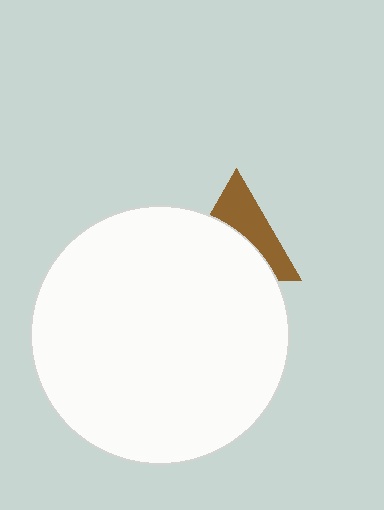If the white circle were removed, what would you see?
You would see the complete brown triangle.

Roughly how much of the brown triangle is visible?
A small part of it is visible (roughly 44%).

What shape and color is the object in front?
The object in front is a white circle.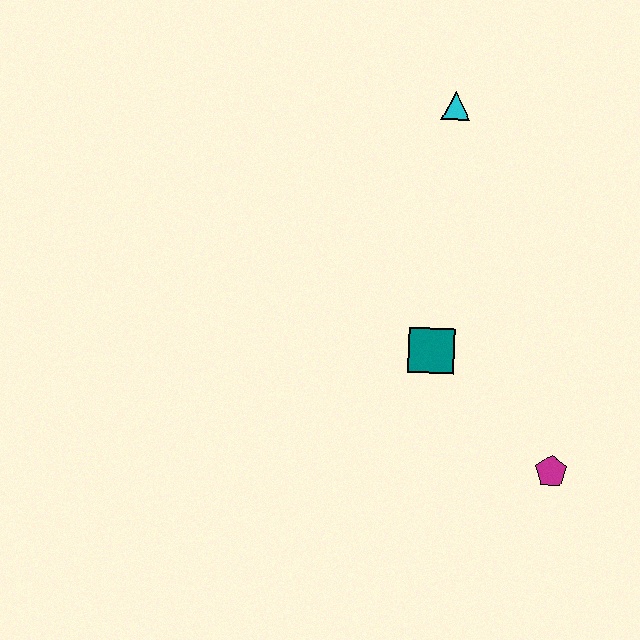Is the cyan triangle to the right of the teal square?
Yes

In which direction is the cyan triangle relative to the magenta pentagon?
The cyan triangle is above the magenta pentagon.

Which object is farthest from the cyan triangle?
The magenta pentagon is farthest from the cyan triangle.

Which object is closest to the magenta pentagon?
The teal square is closest to the magenta pentagon.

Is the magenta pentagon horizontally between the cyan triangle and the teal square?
No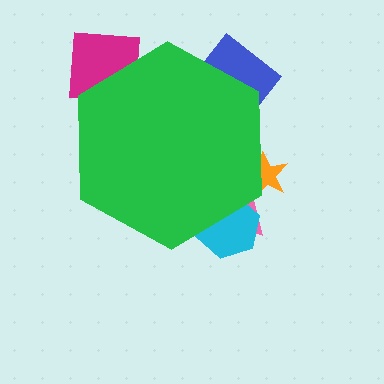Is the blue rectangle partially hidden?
Yes, the blue rectangle is partially hidden behind the green hexagon.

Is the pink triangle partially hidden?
Yes, the pink triangle is partially hidden behind the green hexagon.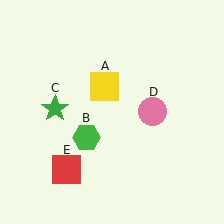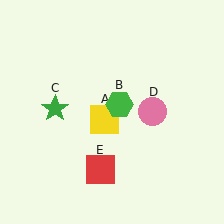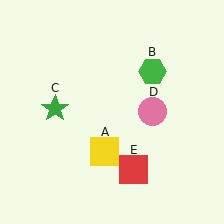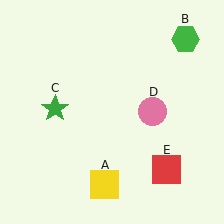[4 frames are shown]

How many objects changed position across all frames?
3 objects changed position: yellow square (object A), green hexagon (object B), red square (object E).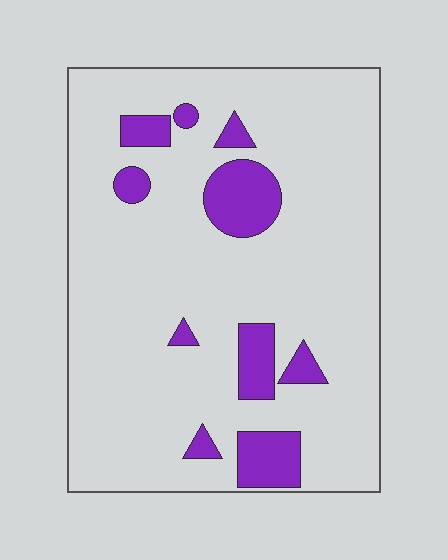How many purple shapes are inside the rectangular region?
10.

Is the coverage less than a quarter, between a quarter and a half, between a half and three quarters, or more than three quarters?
Less than a quarter.